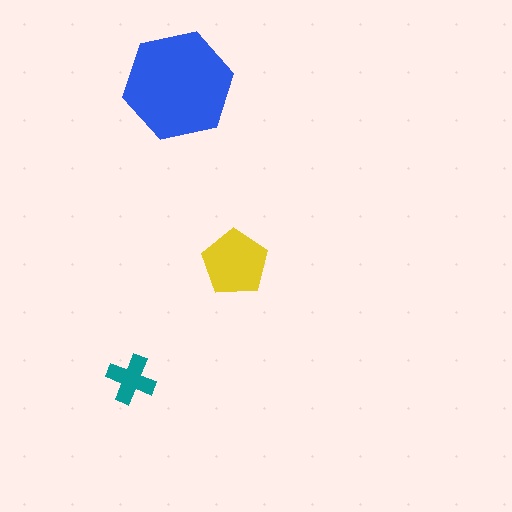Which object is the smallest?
The teal cross.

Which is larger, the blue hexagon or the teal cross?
The blue hexagon.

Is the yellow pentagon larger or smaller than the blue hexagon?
Smaller.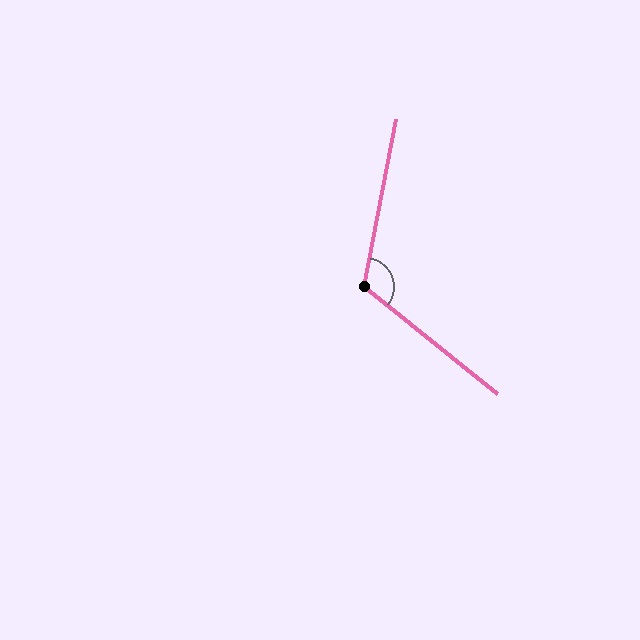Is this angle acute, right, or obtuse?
It is obtuse.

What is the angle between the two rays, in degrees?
Approximately 118 degrees.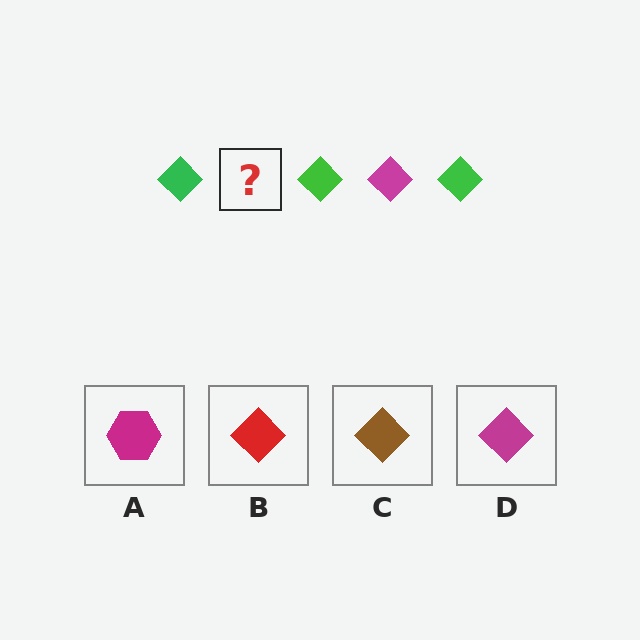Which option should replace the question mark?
Option D.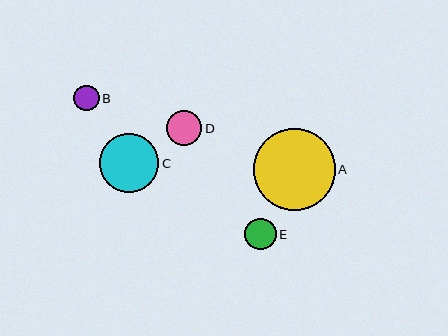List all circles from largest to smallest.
From largest to smallest: A, C, D, E, B.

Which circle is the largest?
Circle A is the largest with a size of approximately 82 pixels.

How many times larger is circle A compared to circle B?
Circle A is approximately 3.2 times the size of circle B.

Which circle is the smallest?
Circle B is the smallest with a size of approximately 25 pixels.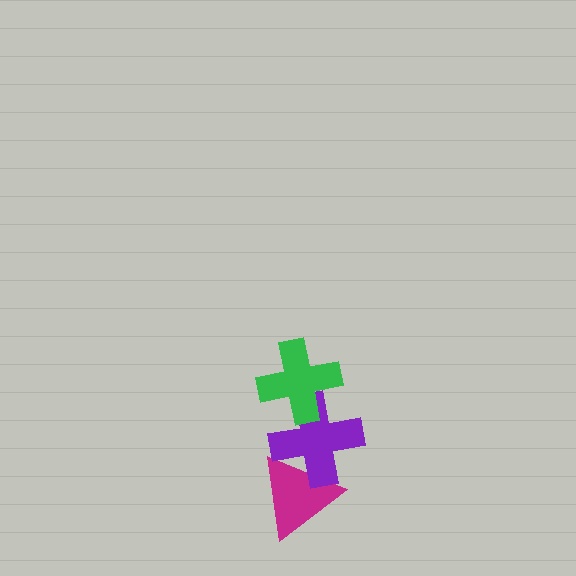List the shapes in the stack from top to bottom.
From top to bottom: the green cross, the purple cross, the magenta triangle.